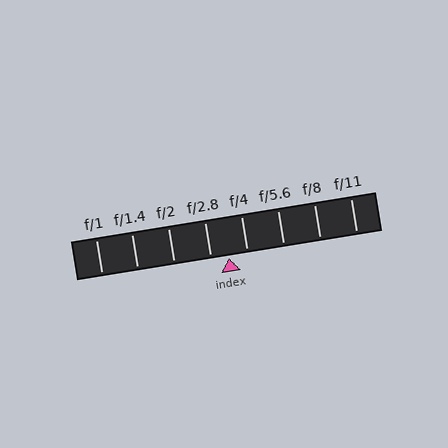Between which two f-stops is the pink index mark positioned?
The index mark is between f/2.8 and f/4.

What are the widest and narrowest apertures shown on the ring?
The widest aperture shown is f/1 and the narrowest is f/11.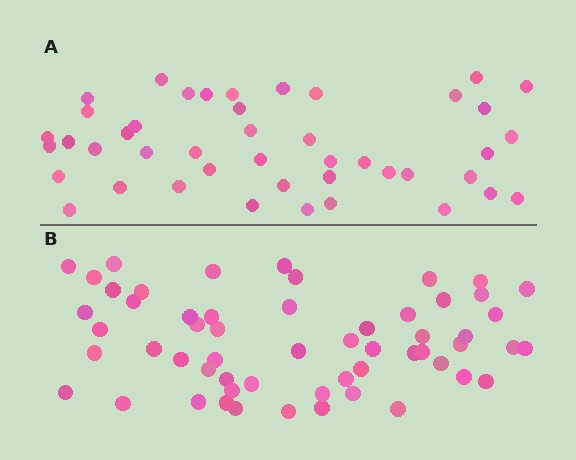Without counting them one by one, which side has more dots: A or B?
Region B (the bottom region) has more dots.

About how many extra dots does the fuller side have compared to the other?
Region B has approximately 15 more dots than region A.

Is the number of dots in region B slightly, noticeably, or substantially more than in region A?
Region B has noticeably more, but not dramatically so. The ratio is roughly 1.3 to 1.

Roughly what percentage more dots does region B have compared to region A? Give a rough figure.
About 30% more.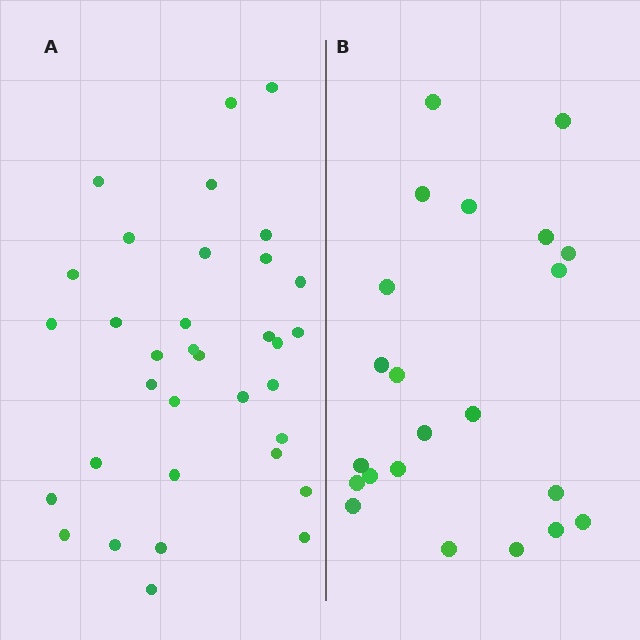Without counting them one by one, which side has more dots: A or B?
Region A (the left region) has more dots.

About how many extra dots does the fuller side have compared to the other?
Region A has roughly 12 or so more dots than region B.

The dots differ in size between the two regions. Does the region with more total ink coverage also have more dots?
No. Region B has more total ink coverage because its dots are larger, but region A actually contains more individual dots. Total area can be misleading — the number of items is what matters here.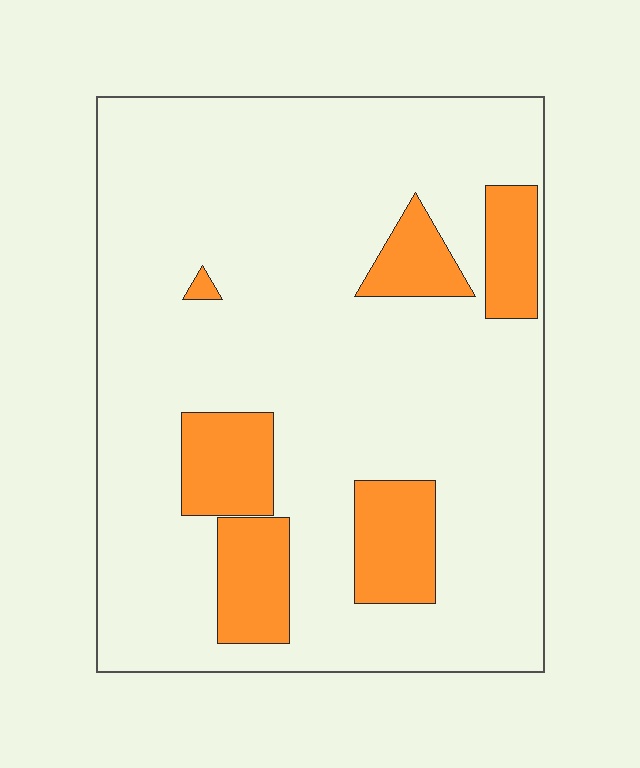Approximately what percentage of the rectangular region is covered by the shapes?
Approximately 15%.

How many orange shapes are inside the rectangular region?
6.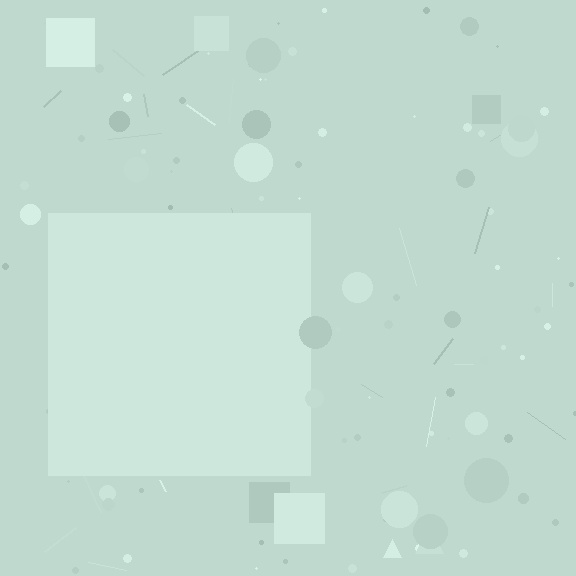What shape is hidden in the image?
A square is hidden in the image.